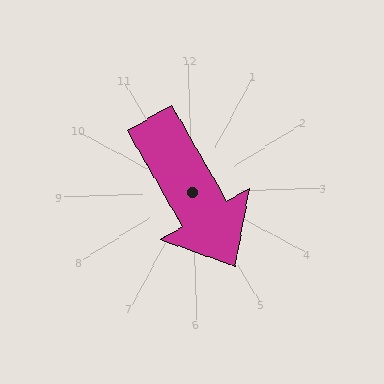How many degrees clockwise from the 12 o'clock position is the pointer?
Approximately 152 degrees.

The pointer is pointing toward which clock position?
Roughly 5 o'clock.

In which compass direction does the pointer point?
Southeast.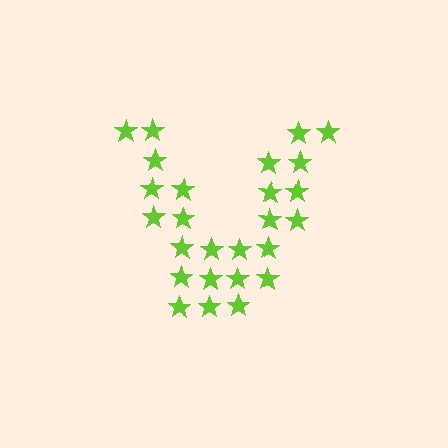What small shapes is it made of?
It is made of small stars.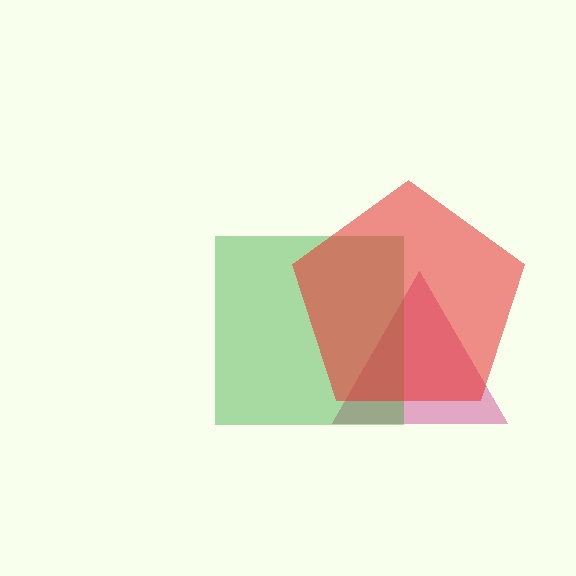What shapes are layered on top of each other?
The layered shapes are: a magenta triangle, a green square, a red pentagon.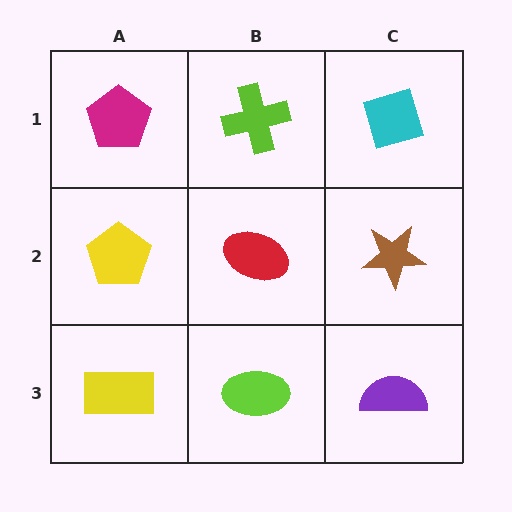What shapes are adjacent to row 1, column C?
A brown star (row 2, column C), a lime cross (row 1, column B).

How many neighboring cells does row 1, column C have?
2.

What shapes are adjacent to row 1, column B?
A red ellipse (row 2, column B), a magenta pentagon (row 1, column A), a cyan diamond (row 1, column C).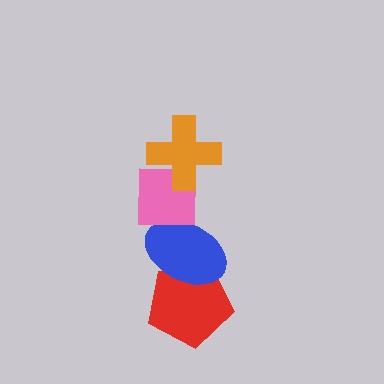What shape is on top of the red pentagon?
The blue ellipse is on top of the red pentagon.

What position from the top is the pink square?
The pink square is 2nd from the top.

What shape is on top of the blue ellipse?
The pink square is on top of the blue ellipse.